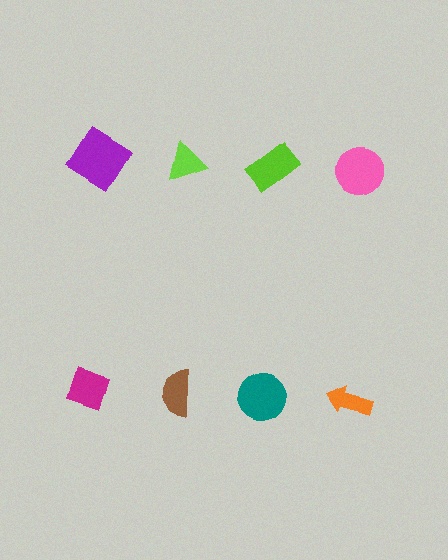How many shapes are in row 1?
4 shapes.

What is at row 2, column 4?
An orange arrow.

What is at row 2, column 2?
A brown semicircle.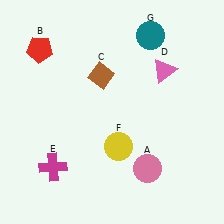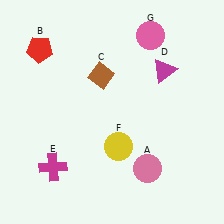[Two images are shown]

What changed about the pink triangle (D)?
In Image 1, D is pink. In Image 2, it changed to magenta.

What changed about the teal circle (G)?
In Image 1, G is teal. In Image 2, it changed to pink.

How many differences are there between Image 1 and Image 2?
There are 2 differences between the two images.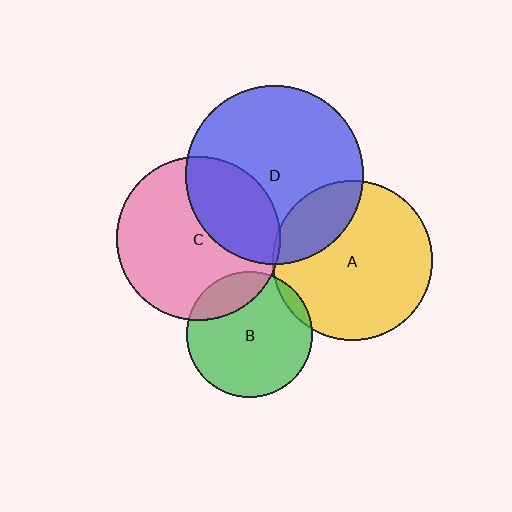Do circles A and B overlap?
Yes.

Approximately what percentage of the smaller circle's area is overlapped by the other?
Approximately 5%.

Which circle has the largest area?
Circle D (blue).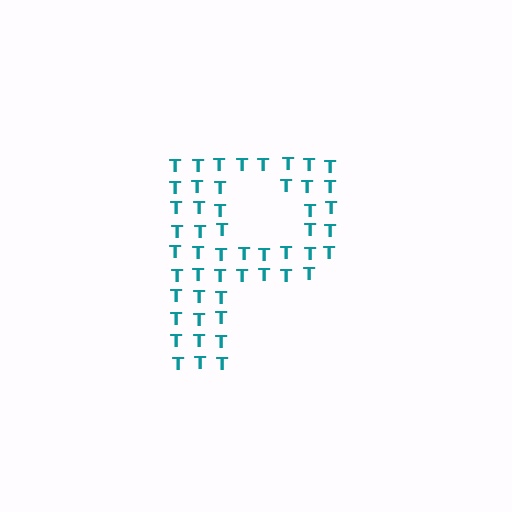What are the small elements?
The small elements are letter T's.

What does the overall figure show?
The overall figure shows the letter P.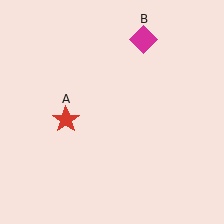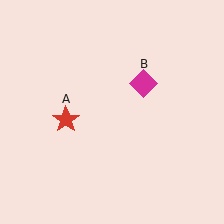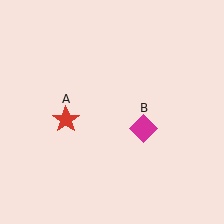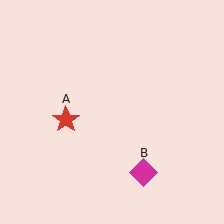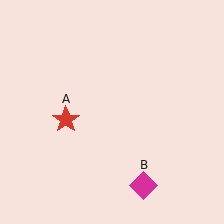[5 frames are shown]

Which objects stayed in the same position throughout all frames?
Red star (object A) remained stationary.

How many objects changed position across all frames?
1 object changed position: magenta diamond (object B).